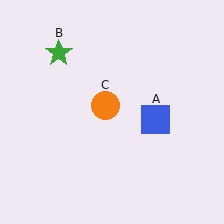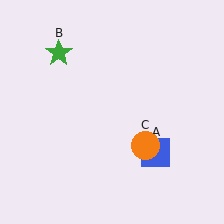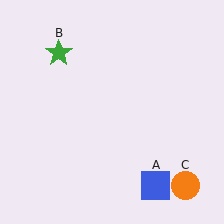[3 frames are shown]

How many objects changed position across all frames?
2 objects changed position: blue square (object A), orange circle (object C).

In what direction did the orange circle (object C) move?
The orange circle (object C) moved down and to the right.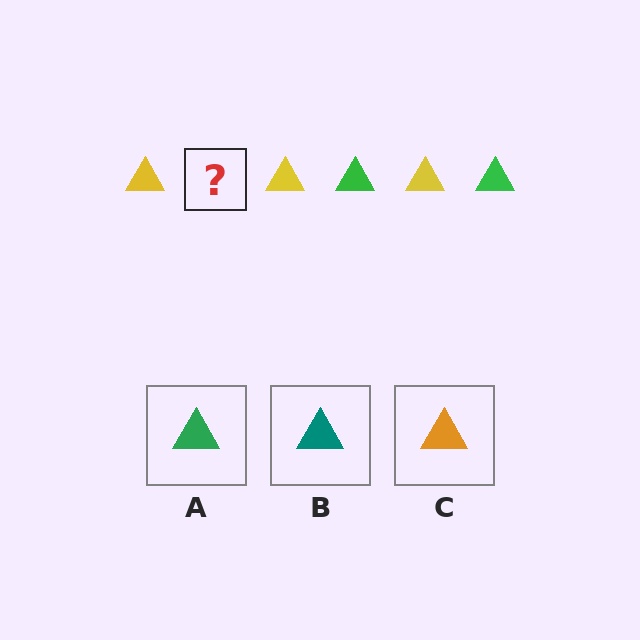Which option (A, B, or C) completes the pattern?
A.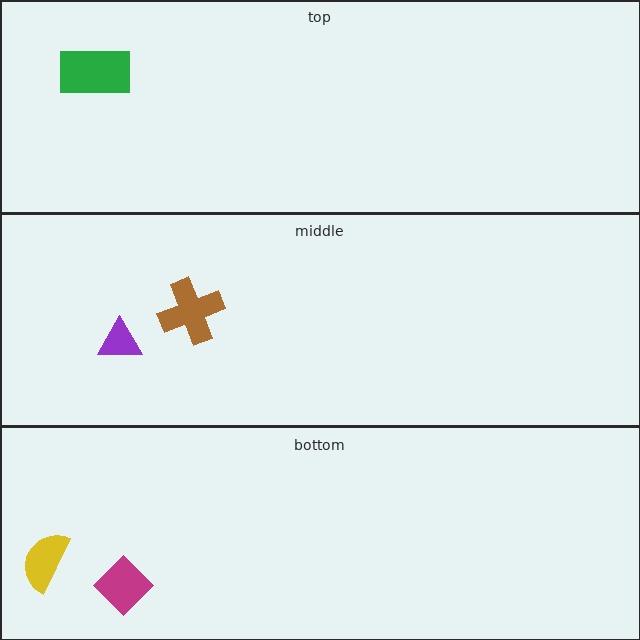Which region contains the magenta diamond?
The bottom region.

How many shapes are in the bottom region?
2.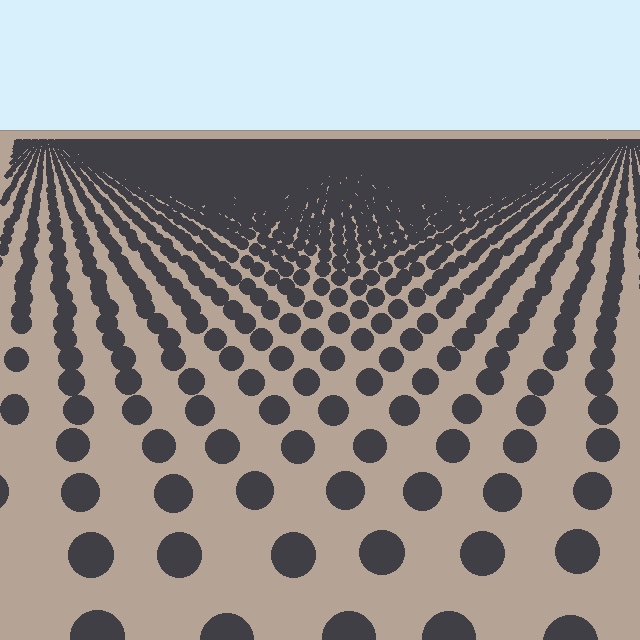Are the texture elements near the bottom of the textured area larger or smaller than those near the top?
Larger. Near the bottom, elements are closer to the viewer and appear at a bigger on-screen size.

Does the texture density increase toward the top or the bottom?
Density increases toward the top.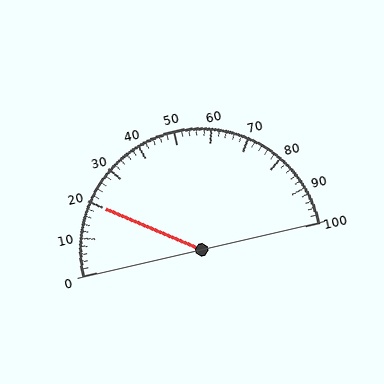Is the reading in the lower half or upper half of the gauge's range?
The reading is in the lower half of the range (0 to 100).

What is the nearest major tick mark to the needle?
The nearest major tick mark is 20.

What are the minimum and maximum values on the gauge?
The gauge ranges from 0 to 100.